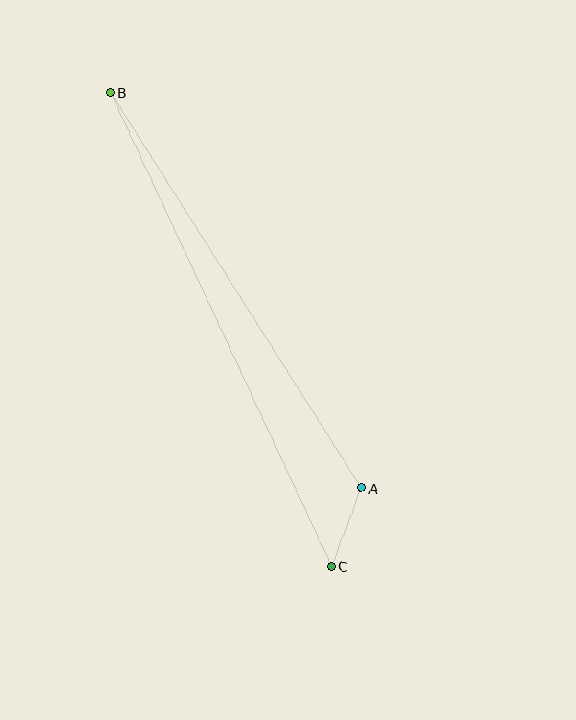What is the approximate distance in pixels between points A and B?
The distance between A and B is approximately 468 pixels.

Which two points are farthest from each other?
Points B and C are farthest from each other.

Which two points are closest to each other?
Points A and C are closest to each other.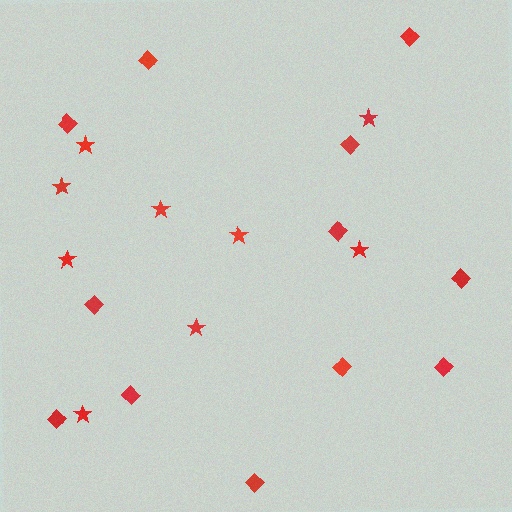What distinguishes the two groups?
There are 2 groups: one group of diamonds (12) and one group of stars (9).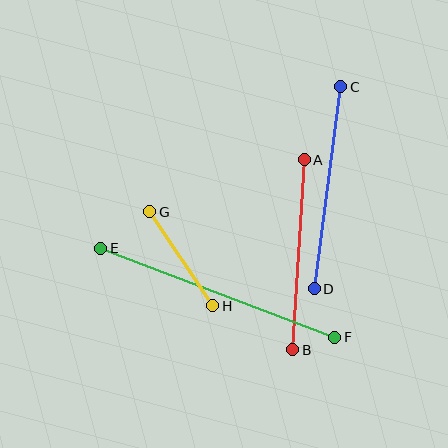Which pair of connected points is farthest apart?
Points E and F are farthest apart.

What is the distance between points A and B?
The distance is approximately 190 pixels.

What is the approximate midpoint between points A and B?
The midpoint is at approximately (299, 255) pixels.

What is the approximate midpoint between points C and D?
The midpoint is at approximately (327, 188) pixels.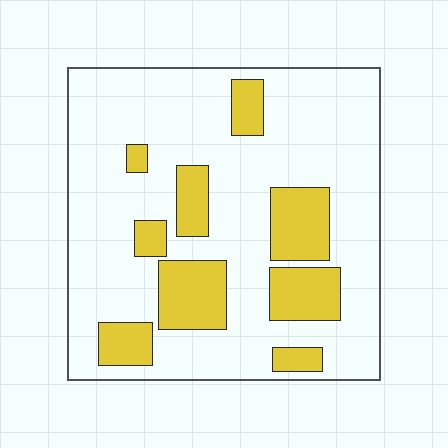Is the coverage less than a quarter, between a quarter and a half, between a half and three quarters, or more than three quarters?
Less than a quarter.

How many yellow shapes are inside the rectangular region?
9.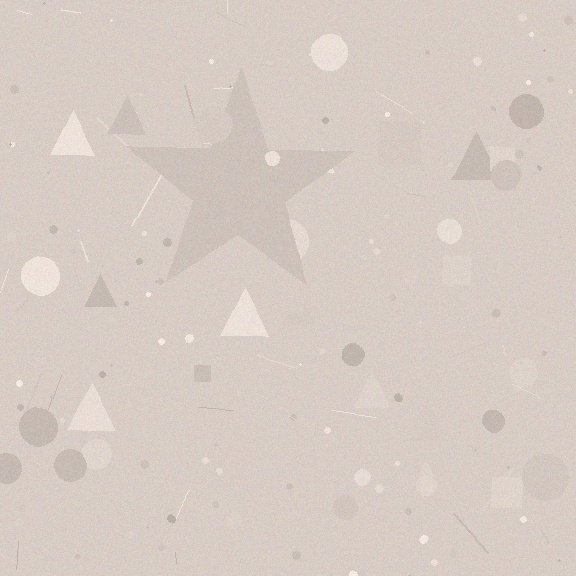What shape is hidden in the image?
A star is hidden in the image.